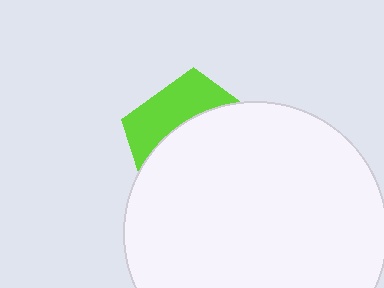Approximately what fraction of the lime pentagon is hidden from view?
Roughly 67% of the lime pentagon is hidden behind the white circle.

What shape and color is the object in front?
The object in front is a white circle.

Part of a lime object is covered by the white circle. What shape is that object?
It is a pentagon.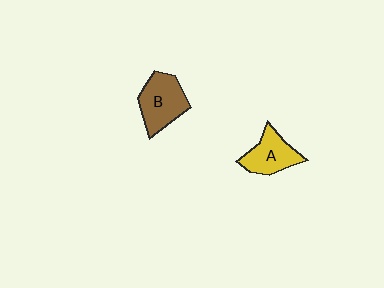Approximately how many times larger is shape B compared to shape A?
Approximately 1.2 times.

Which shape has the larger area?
Shape B (brown).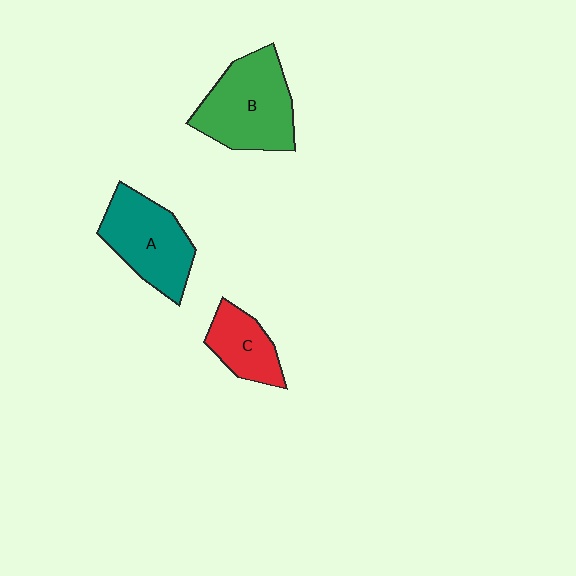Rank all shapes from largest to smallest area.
From largest to smallest: B (green), A (teal), C (red).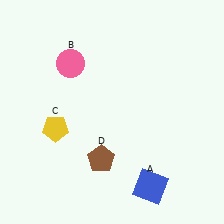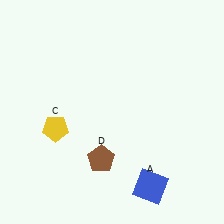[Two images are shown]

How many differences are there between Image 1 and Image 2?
There is 1 difference between the two images.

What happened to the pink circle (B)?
The pink circle (B) was removed in Image 2. It was in the top-left area of Image 1.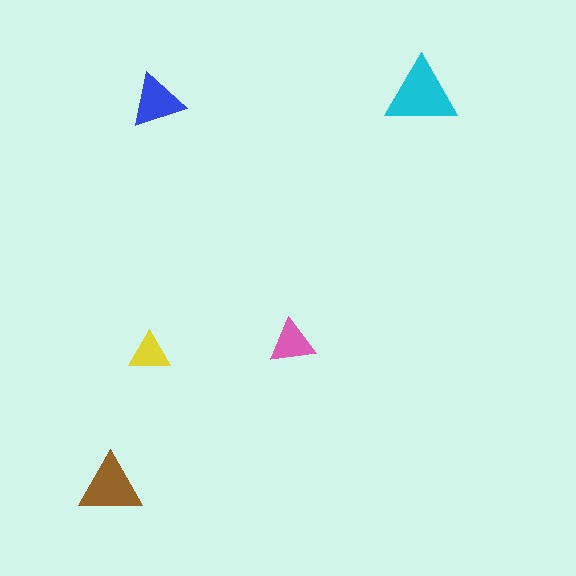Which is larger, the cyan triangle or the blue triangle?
The cyan one.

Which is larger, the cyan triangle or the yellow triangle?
The cyan one.